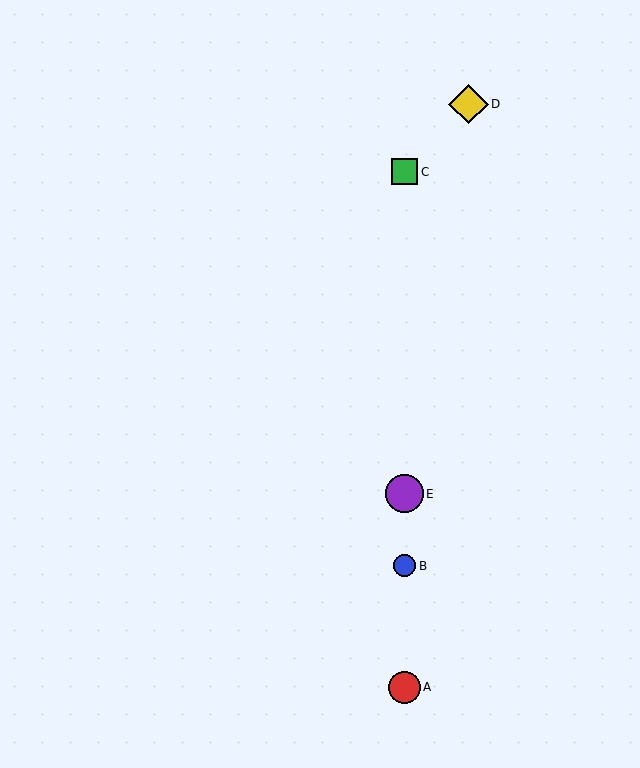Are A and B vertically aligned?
Yes, both are at x≈405.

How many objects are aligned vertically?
4 objects (A, B, C, E) are aligned vertically.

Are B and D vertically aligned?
No, B is at x≈405 and D is at x≈469.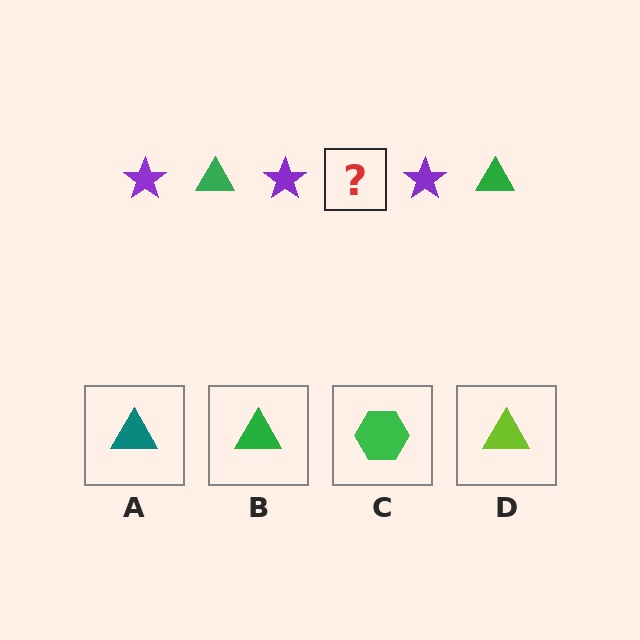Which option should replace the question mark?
Option B.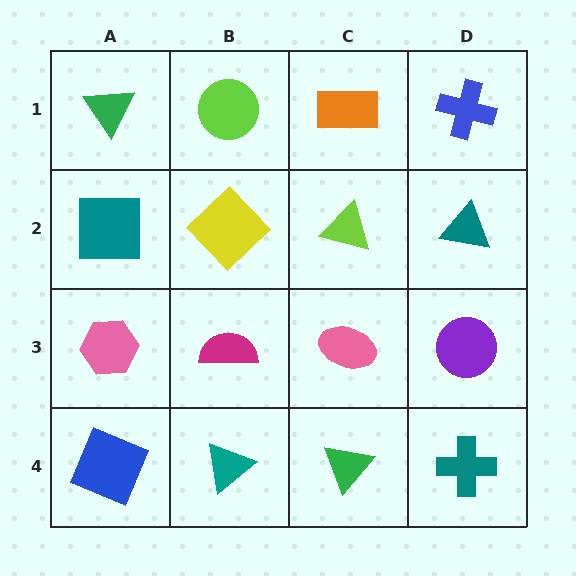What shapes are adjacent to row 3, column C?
A lime triangle (row 2, column C), a green triangle (row 4, column C), a magenta semicircle (row 3, column B), a purple circle (row 3, column D).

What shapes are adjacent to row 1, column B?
A yellow diamond (row 2, column B), a green triangle (row 1, column A), an orange rectangle (row 1, column C).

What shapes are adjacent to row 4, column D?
A purple circle (row 3, column D), a green triangle (row 4, column C).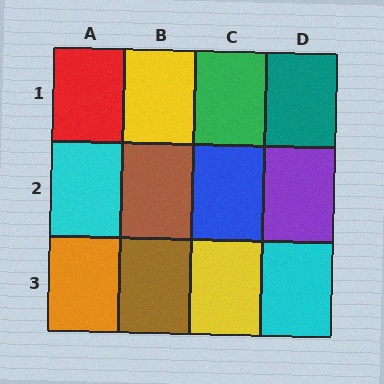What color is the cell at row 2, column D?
Purple.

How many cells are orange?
1 cell is orange.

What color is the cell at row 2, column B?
Brown.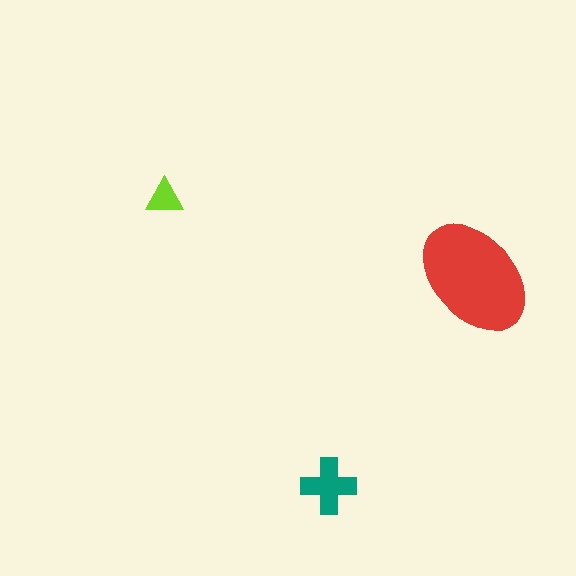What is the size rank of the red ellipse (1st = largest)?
1st.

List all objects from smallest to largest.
The lime triangle, the teal cross, the red ellipse.